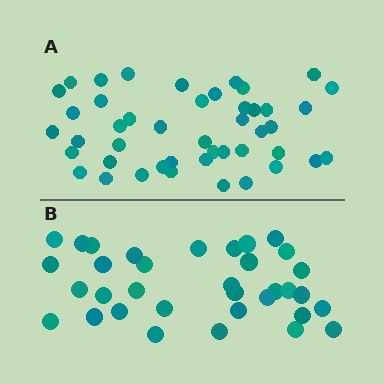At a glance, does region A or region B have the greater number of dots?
Region A (the top region) has more dots.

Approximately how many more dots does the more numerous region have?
Region A has roughly 12 or so more dots than region B.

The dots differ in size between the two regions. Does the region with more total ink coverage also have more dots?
No. Region B has more total ink coverage because its dots are larger, but region A actually contains more individual dots. Total area can be misleading — the number of items is what matters here.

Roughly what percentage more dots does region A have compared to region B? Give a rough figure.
About 30% more.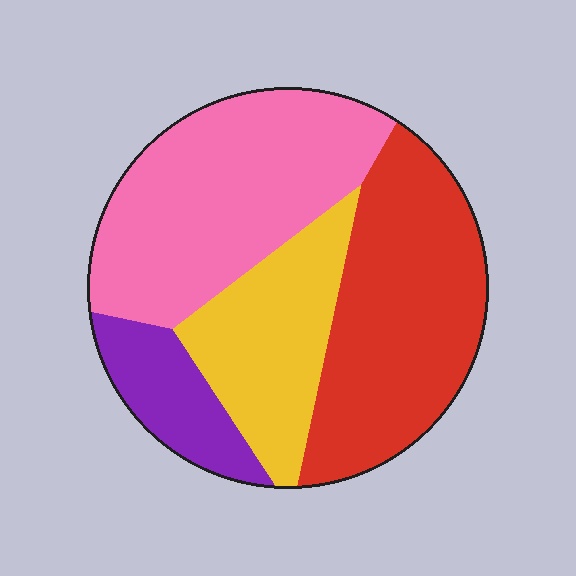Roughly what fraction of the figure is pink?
Pink covers roughly 35% of the figure.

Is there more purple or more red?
Red.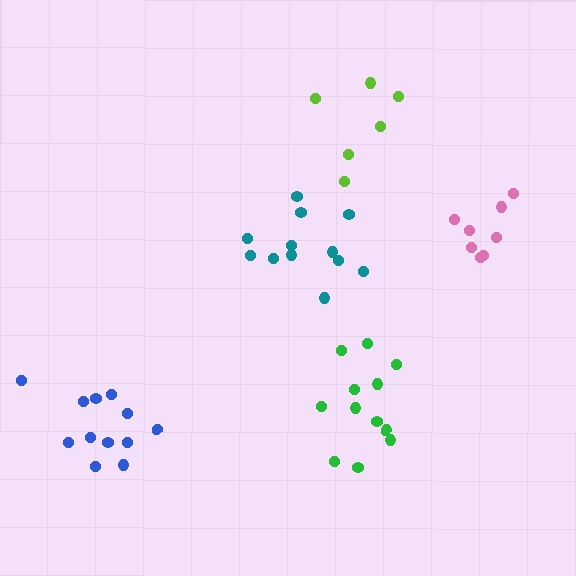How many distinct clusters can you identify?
There are 5 distinct clusters.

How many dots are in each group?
Group 1: 8 dots, Group 2: 12 dots, Group 3: 12 dots, Group 4: 6 dots, Group 5: 12 dots (50 total).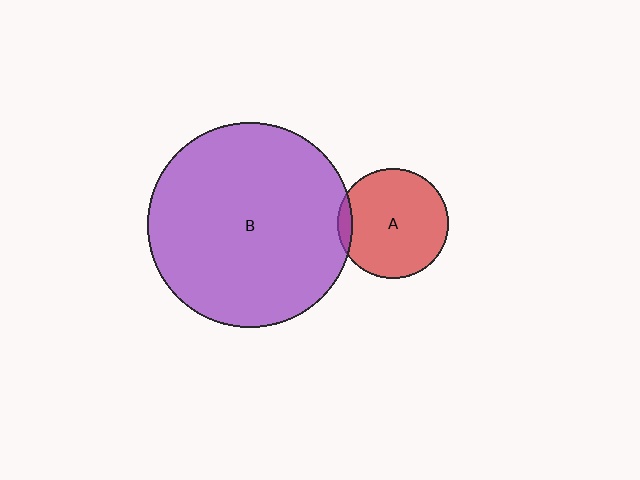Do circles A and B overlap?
Yes.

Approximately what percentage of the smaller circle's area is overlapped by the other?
Approximately 5%.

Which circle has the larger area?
Circle B (purple).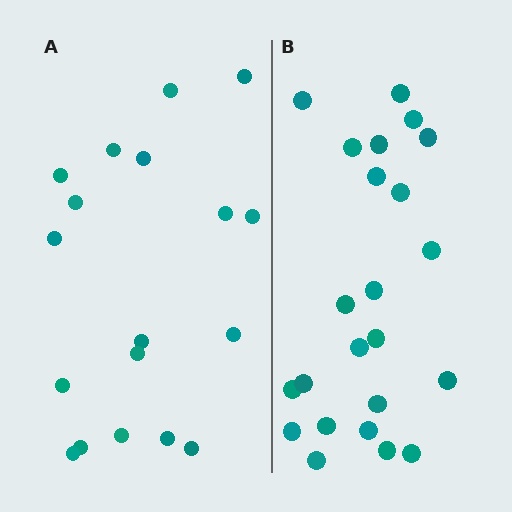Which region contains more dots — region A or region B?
Region B (the right region) has more dots.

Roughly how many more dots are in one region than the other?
Region B has about 5 more dots than region A.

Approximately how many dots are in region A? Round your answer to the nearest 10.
About 20 dots. (The exact count is 18, which rounds to 20.)